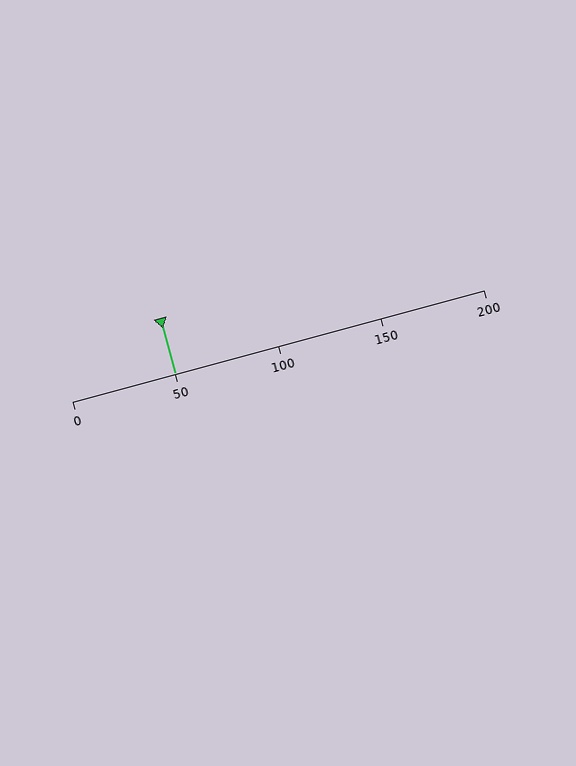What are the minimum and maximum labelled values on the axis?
The axis runs from 0 to 200.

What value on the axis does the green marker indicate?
The marker indicates approximately 50.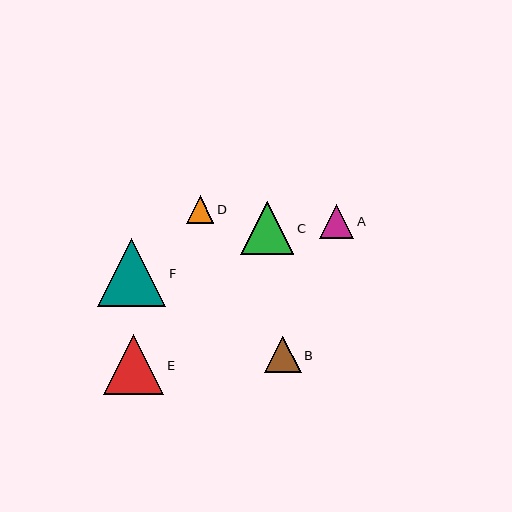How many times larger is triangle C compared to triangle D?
Triangle C is approximately 1.9 times the size of triangle D.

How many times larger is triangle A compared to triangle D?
Triangle A is approximately 1.2 times the size of triangle D.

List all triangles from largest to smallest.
From largest to smallest: F, E, C, B, A, D.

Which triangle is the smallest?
Triangle D is the smallest with a size of approximately 28 pixels.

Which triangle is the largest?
Triangle F is the largest with a size of approximately 68 pixels.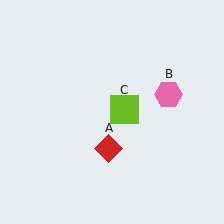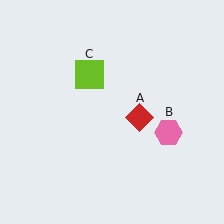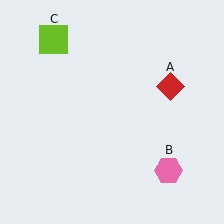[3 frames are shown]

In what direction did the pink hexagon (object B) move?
The pink hexagon (object B) moved down.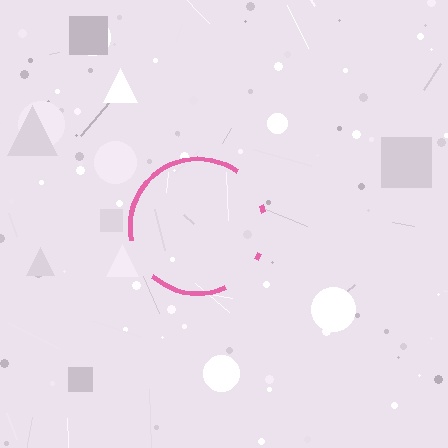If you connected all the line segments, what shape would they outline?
They would outline a circle.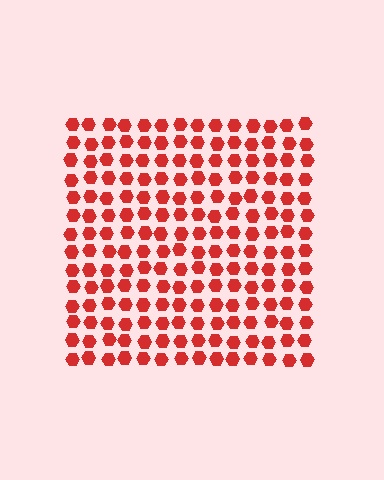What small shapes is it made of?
It is made of small hexagons.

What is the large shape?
The large shape is a square.